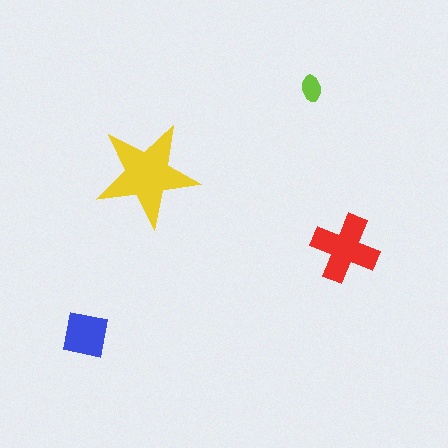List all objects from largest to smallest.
The yellow star, the red cross, the blue square, the lime ellipse.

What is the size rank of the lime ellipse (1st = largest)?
4th.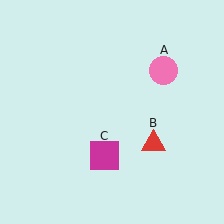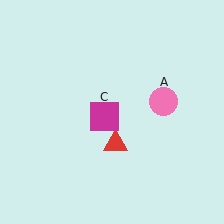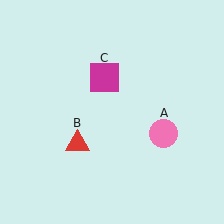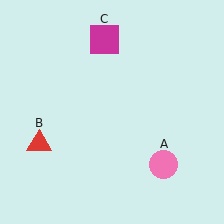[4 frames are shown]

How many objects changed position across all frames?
3 objects changed position: pink circle (object A), red triangle (object B), magenta square (object C).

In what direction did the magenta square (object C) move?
The magenta square (object C) moved up.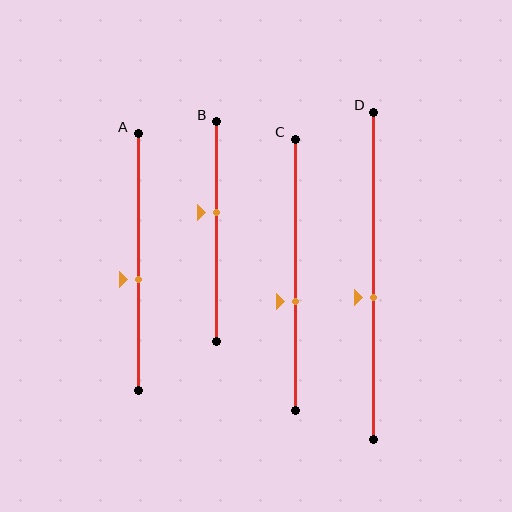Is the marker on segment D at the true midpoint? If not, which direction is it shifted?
No, the marker on segment D is shifted downward by about 6% of the segment length.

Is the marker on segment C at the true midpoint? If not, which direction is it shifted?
No, the marker on segment C is shifted downward by about 10% of the segment length.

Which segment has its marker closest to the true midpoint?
Segment D has its marker closest to the true midpoint.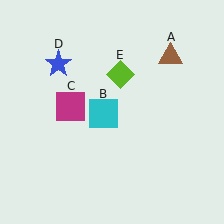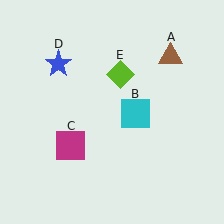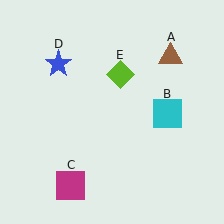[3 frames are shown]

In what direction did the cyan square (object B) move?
The cyan square (object B) moved right.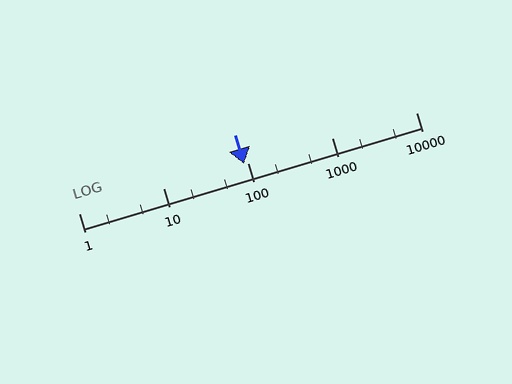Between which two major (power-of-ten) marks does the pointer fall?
The pointer is between 10 and 100.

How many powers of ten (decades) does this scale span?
The scale spans 4 decades, from 1 to 10000.